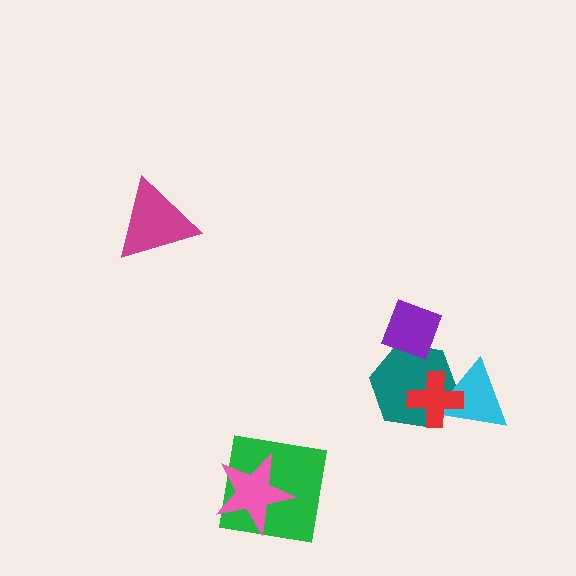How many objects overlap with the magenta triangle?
0 objects overlap with the magenta triangle.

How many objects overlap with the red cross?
2 objects overlap with the red cross.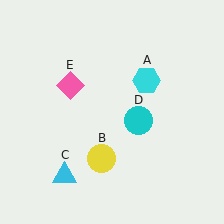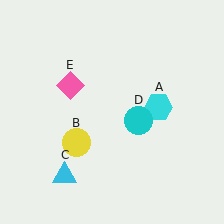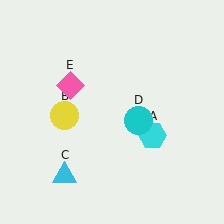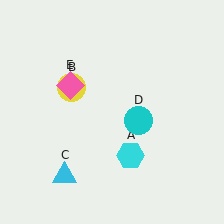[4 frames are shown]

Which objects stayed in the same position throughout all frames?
Cyan triangle (object C) and cyan circle (object D) and pink diamond (object E) remained stationary.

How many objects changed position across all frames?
2 objects changed position: cyan hexagon (object A), yellow circle (object B).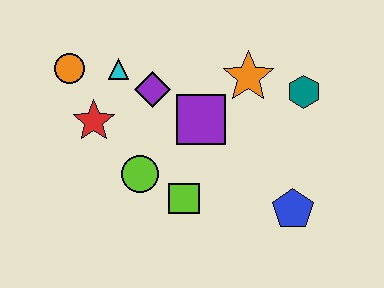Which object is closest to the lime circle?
The lime square is closest to the lime circle.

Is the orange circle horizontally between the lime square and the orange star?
No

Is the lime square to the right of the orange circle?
Yes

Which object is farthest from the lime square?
The orange circle is farthest from the lime square.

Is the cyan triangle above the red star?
Yes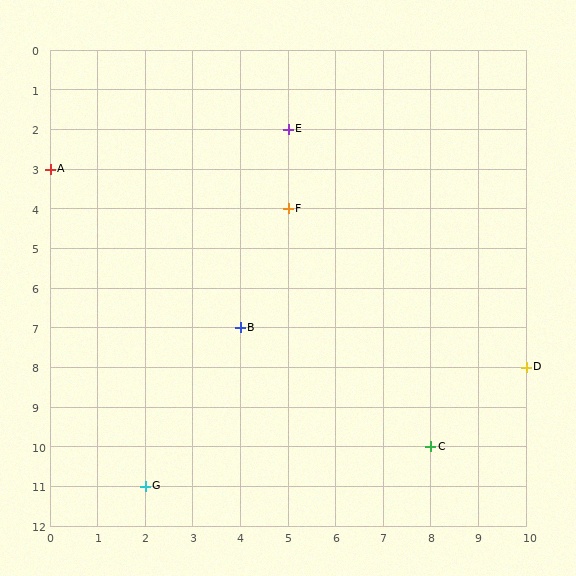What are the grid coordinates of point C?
Point C is at grid coordinates (8, 10).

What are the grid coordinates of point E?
Point E is at grid coordinates (5, 2).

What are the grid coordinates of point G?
Point G is at grid coordinates (2, 11).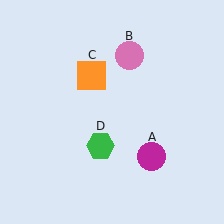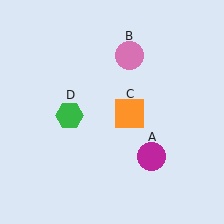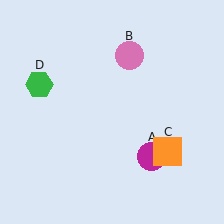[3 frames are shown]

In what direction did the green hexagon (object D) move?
The green hexagon (object D) moved up and to the left.